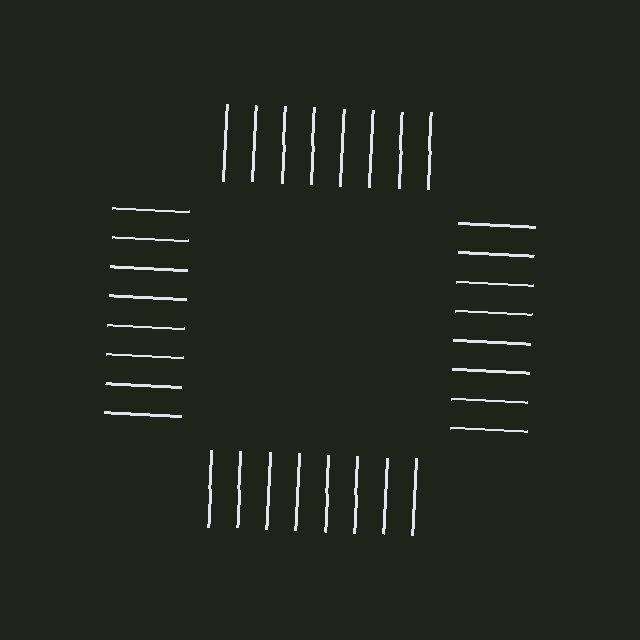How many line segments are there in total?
32 — 8 along each of the 4 edges.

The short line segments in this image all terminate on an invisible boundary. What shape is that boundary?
An illusory square — the line segments terminate on its edges but no continuous stroke is drawn.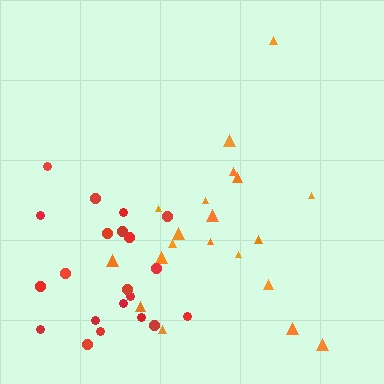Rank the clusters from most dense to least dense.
red, orange.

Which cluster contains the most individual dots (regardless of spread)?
Red (21).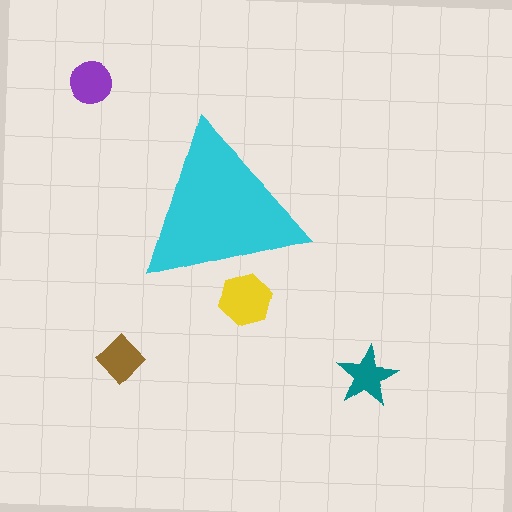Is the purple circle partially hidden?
No, the purple circle is fully visible.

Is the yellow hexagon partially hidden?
Yes, the yellow hexagon is partially hidden behind the cyan triangle.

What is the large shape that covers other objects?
A cyan triangle.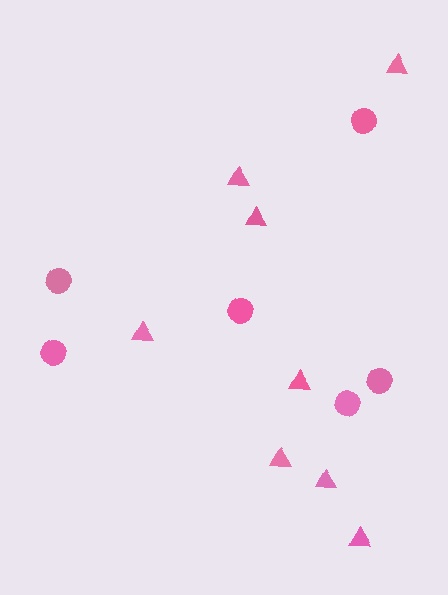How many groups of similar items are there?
There are 2 groups: one group of circles (6) and one group of triangles (8).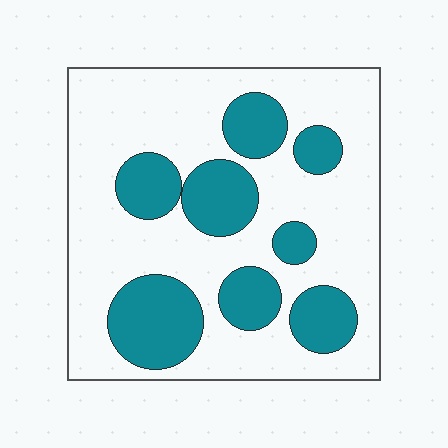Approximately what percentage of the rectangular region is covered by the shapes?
Approximately 30%.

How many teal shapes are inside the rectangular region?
8.